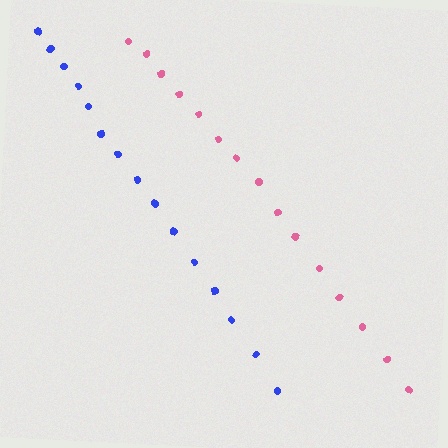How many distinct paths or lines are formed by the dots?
There are 2 distinct paths.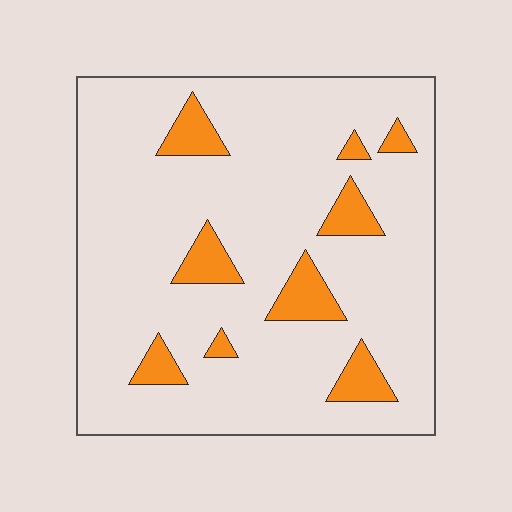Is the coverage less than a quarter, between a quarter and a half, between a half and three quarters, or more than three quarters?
Less than a quarter.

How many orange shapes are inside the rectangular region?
9.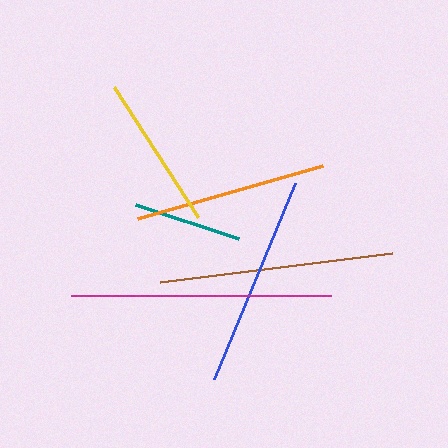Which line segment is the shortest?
The teal line is the shortest at approximately 108 pixels.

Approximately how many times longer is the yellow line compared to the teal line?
The yellow line is approximately 1.4 times the length of the teal line.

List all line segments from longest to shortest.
From longest to shortest: magenta, brown, blue, orange, yellow, teal.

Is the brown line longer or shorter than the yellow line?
The brown line is longer than the yellow line.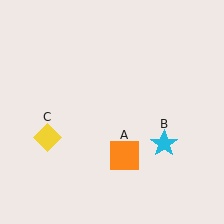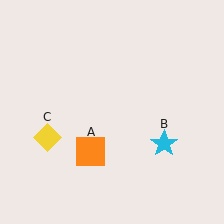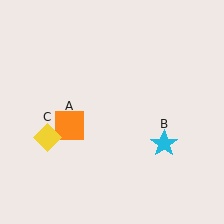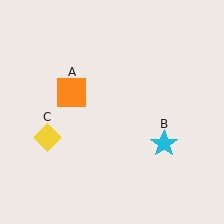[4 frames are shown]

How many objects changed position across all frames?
1 object changed position: orange square (object A).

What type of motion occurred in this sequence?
The orange square (object A) rotated clockwise around the center of the scene.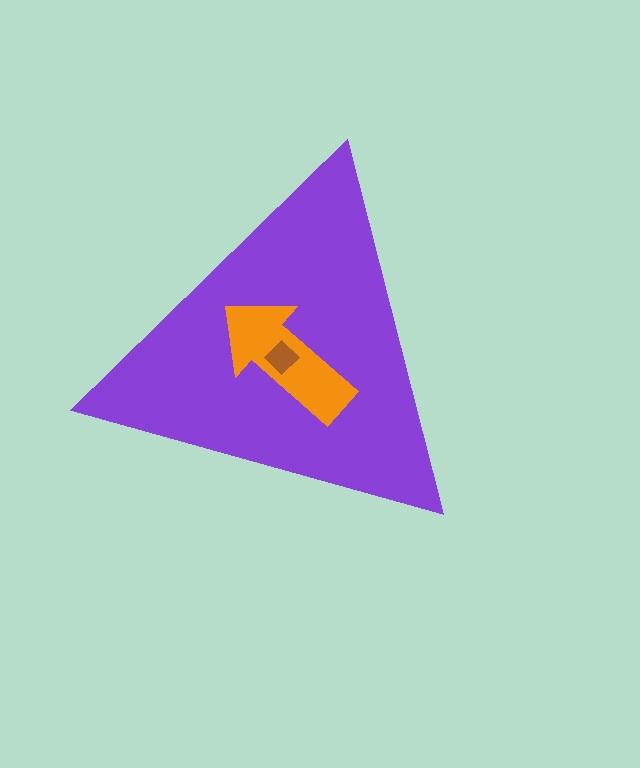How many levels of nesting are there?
3.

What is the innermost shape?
The brown diamond.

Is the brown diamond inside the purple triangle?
Yes.